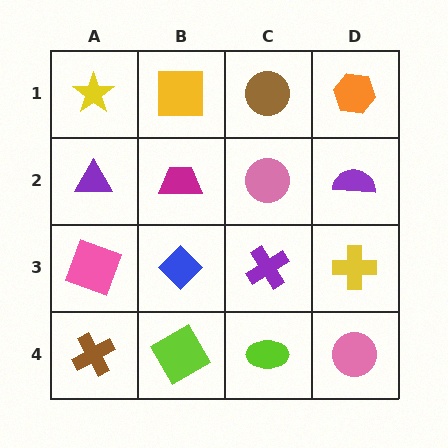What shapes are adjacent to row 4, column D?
A yellow cross (row 3, column D), a lime ellipse (row 4, column C).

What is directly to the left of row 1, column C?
A yellow square.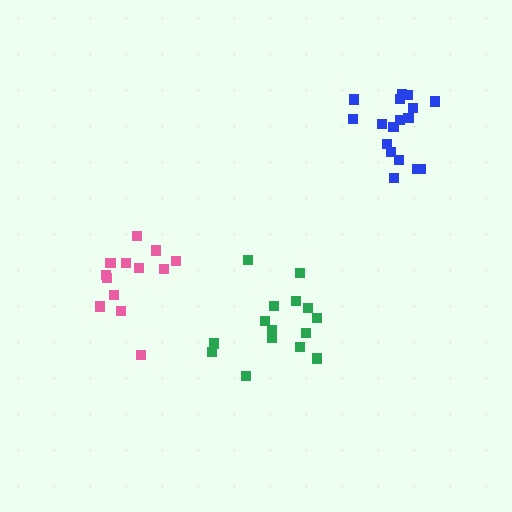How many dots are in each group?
Group 1: 13 dots, Group 2: 15 dots, Group 3: 17 dots (45 total).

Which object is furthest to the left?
The pink cluster is leftmost.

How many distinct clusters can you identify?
There are 3 distinct clusters.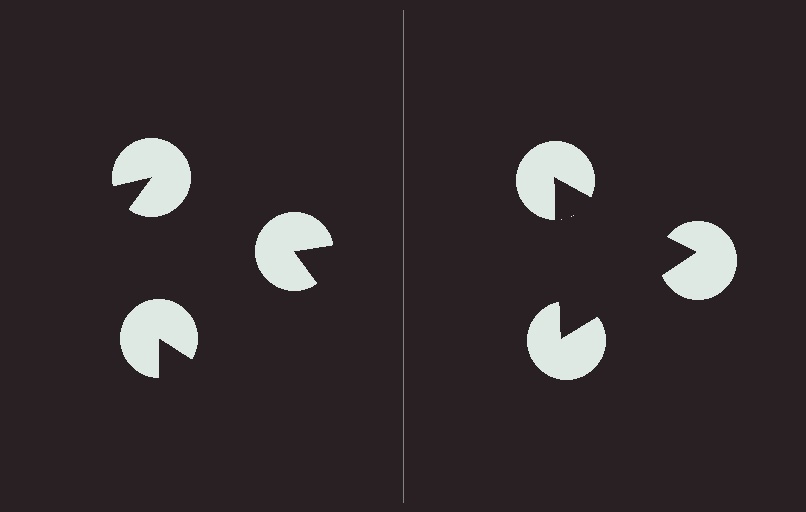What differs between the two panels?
The pac-man discs are positioned identically on both sides; only the wedge orientations differ. On the right they align to a triangle; on the left they are misaligned.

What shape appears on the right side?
An illusory triangle.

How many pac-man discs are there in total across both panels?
6 — 3 on each side.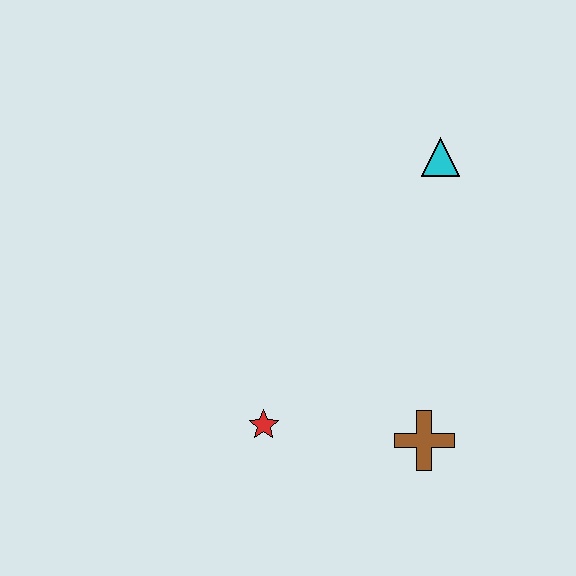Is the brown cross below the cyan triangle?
Yes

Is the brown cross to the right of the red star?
Yes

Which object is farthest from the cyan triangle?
The red star is farthest from the cyan triangle.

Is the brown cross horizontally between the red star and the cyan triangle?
Yes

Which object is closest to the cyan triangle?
The brown cross is closest to the cyan triangle.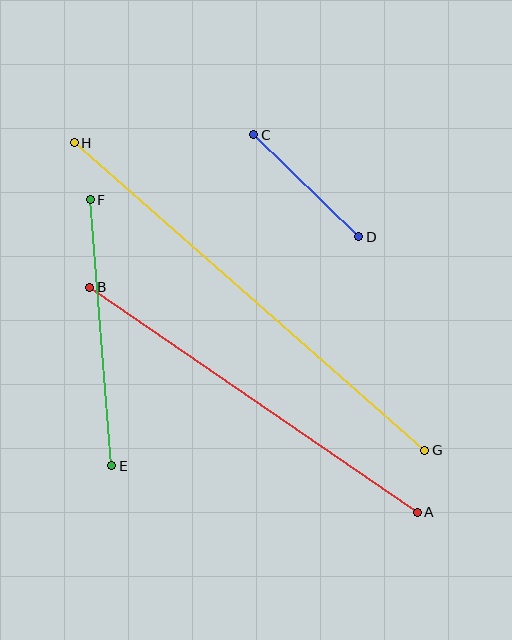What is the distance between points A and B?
The distance is approximately 397 pixels.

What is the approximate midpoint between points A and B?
The midpoint is at approximately (254, 400) pixels.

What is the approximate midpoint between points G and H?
The midpoint is at approximately (250, 296) pixels.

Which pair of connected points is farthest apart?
Points G and H are farthest apart.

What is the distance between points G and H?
The distance is approximately 467 pixels.